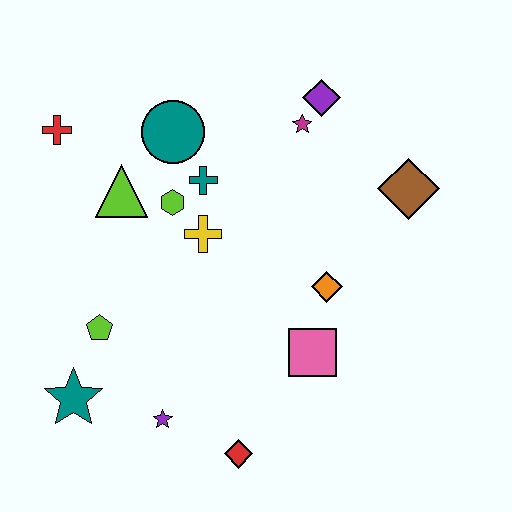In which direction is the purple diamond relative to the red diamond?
The purple diamond is above the red diamond.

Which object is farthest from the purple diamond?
The teal star is farthest from the purple diamond.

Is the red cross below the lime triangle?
No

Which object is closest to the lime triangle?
The lime hexagon is closest to the lime triangle.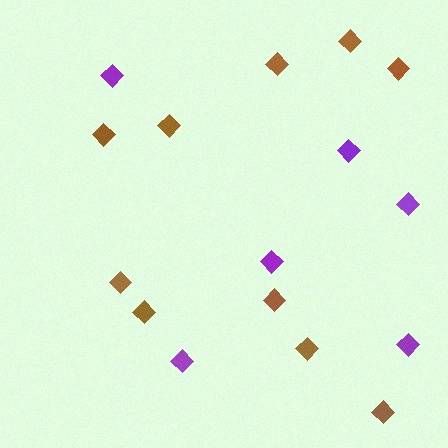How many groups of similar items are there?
There are 2 groups: one group of brown diamonds (10) and one group of purple diamonds (6).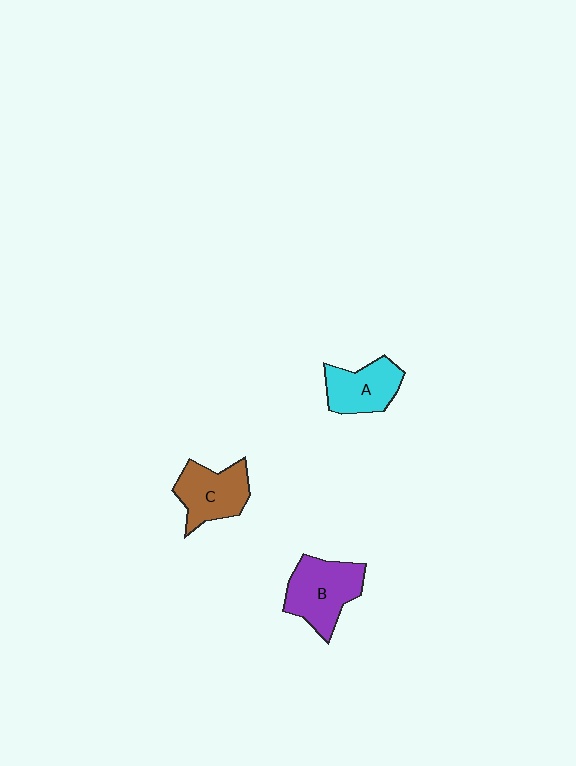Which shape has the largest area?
Shape B (purple).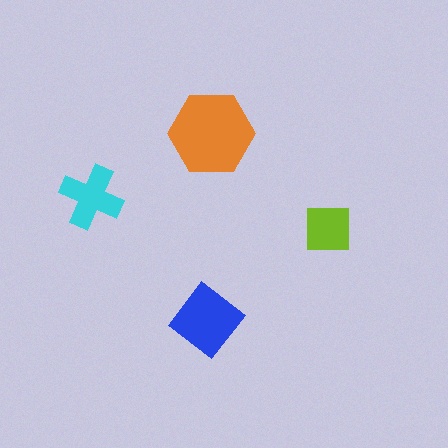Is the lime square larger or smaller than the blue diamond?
Smaller.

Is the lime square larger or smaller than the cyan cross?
Smaller.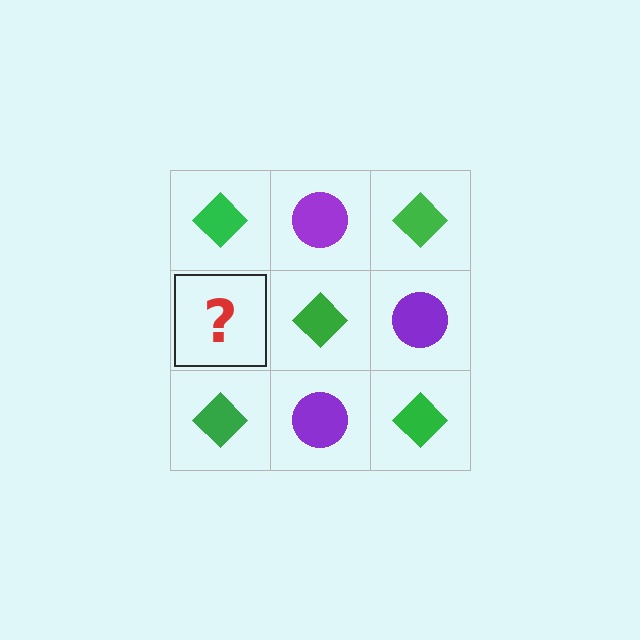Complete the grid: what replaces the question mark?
The question mark should be replaced with a purple circle.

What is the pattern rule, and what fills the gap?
The rule is that it alternates green diamond and purple circle in a checkerboard pattern. The gap should be filled with a purple circle.